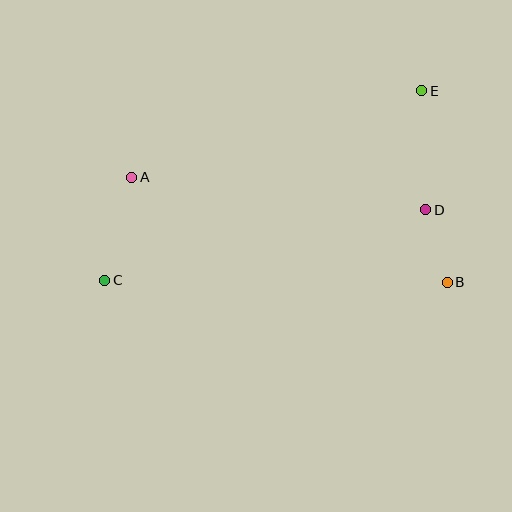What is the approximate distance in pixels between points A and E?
The distance between A and E is approximately 302 pixels.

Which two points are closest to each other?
Points B and D are closest to each other.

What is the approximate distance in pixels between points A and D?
The distance between A and D is approximately 296 pixels.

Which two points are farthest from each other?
Points C and E are farthest from each other.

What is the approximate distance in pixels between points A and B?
The distance between A and B is approximately 332 pixels.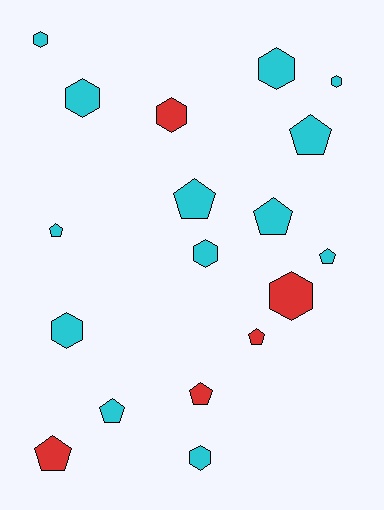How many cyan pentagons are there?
There are 6 cyan pentagons.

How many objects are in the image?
There are 18 objects.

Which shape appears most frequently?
Pentagon, with 9 objects.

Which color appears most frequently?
Cyan, with 13 objects.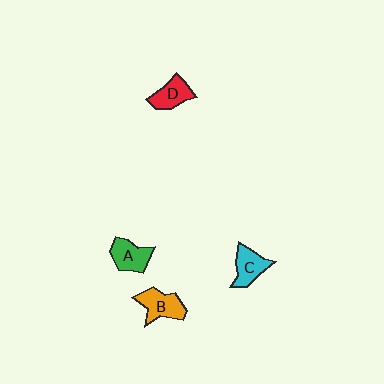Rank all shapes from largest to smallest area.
From largest to smallest: B (orange), A (green), C (cyan), D (red).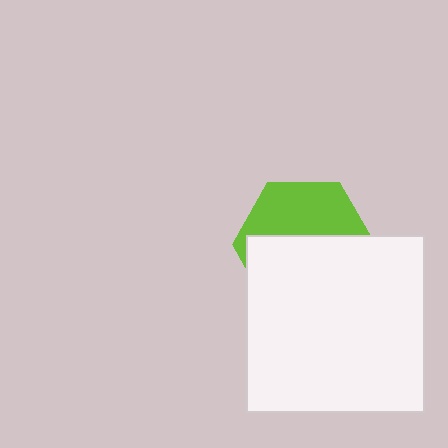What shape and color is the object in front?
The object in front is a white square.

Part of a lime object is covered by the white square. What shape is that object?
It is a hexagon.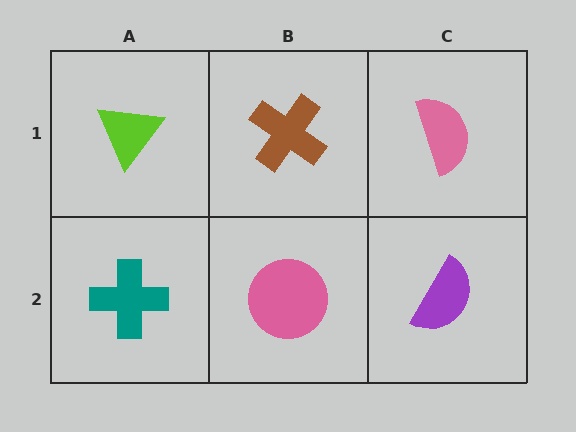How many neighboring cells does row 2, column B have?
3.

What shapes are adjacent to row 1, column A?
A teal cross (row 2, column A), a brown cross (row 1, column B).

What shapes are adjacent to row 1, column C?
A purple semicircle (row 2, column C), a brown cross (row 1, column B).